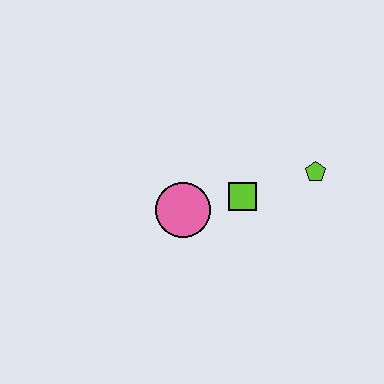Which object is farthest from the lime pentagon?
The pink circle is farthest from the lime pentagon.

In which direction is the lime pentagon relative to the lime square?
The lime pentagon is to the right of the lime square.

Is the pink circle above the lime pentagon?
No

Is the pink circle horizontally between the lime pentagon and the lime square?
No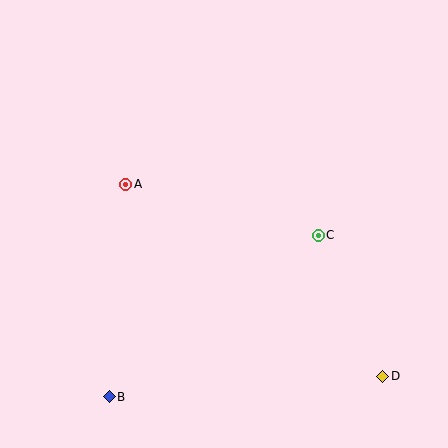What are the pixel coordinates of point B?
Point B is at (109, 397).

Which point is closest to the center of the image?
Point C at (318, 235) is closest to the center.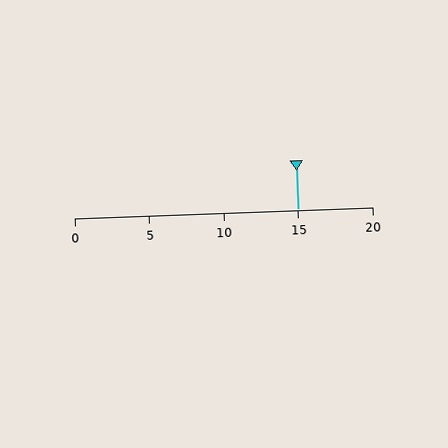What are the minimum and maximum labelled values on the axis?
The axis runs from 0 to 20.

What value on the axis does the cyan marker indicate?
The marker indicates approximately 15.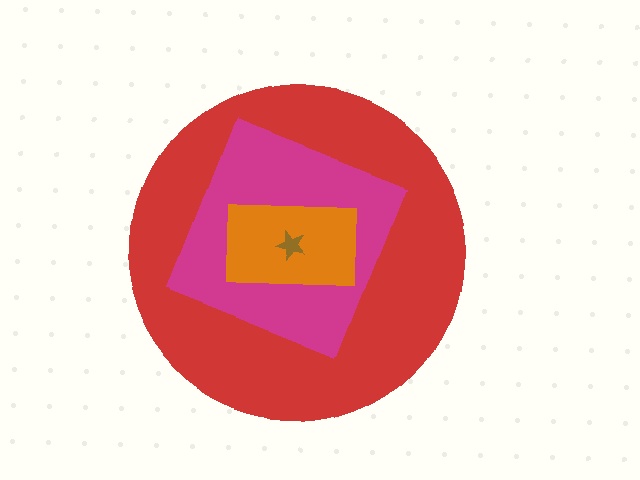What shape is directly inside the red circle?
The magenta square.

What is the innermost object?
The brown star.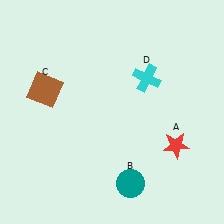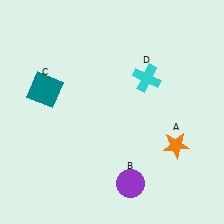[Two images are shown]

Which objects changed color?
A changed from red to orange. B changed from teal to purple. C changed from brown to teal.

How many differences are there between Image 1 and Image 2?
There are 3 differences between the two images.